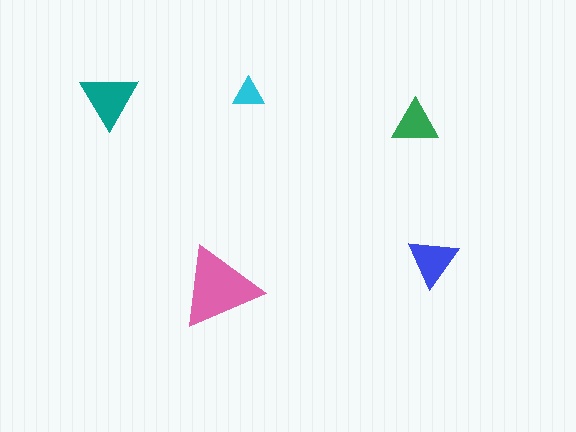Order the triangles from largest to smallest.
the pink one, the teal one, the blue one, the green one, the cyan one.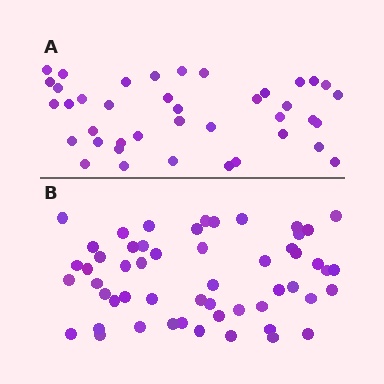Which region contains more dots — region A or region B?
Region B (the bottom region) has more dots.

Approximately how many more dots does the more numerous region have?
Region B has approximately 15 more dots than region A.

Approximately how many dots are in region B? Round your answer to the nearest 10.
About 50 dots. (The exact count is 54, which rounds to 50.)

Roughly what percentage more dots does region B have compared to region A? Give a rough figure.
About 35% more.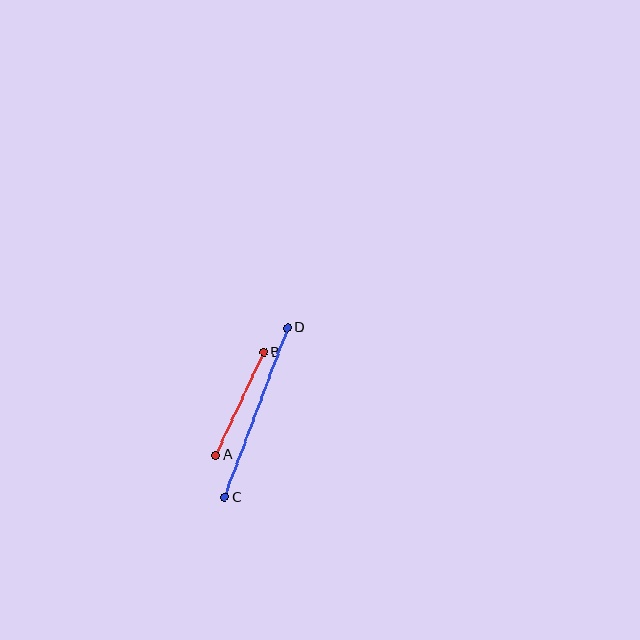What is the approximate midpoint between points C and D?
The midpoint is at approximately (256, 413) pixels.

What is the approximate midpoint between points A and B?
The midpoint is at approximately (240, 404) pixels.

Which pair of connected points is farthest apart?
Points C and D are farthest apart.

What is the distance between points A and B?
The distance is approximately 114 pixels.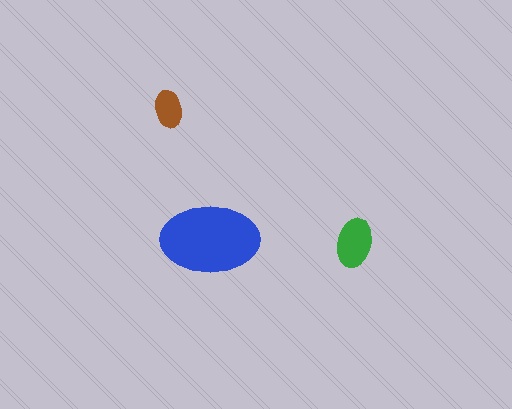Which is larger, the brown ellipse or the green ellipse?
The green one.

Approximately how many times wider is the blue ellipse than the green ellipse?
About 2 times wider.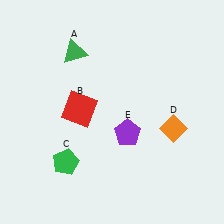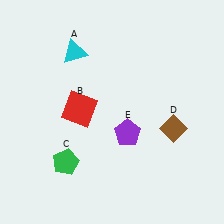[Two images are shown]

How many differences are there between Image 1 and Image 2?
There are 2 differences between the two images.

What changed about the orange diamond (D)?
In Image 1, D is orange. In Image 2, it changed to brown.